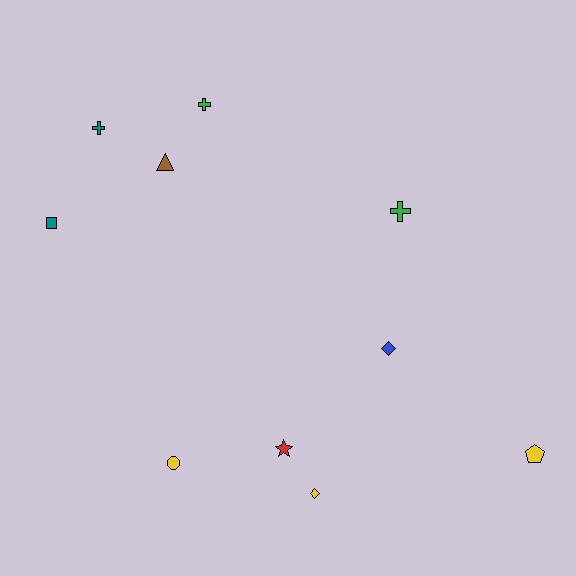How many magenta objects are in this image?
There are no magenta objects.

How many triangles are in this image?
There is 1 triangle.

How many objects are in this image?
There are 10 objects.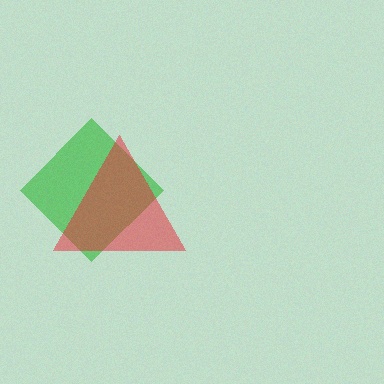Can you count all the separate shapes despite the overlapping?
Yes, there are 2 separate shapes.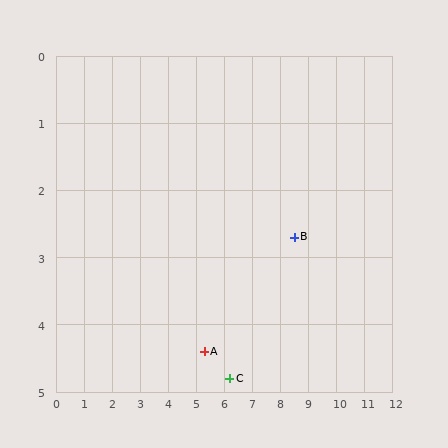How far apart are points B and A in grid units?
Points B and A are about 3.6 grid units apart.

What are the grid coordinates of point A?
Point A is at approximately (5.3, 4.4).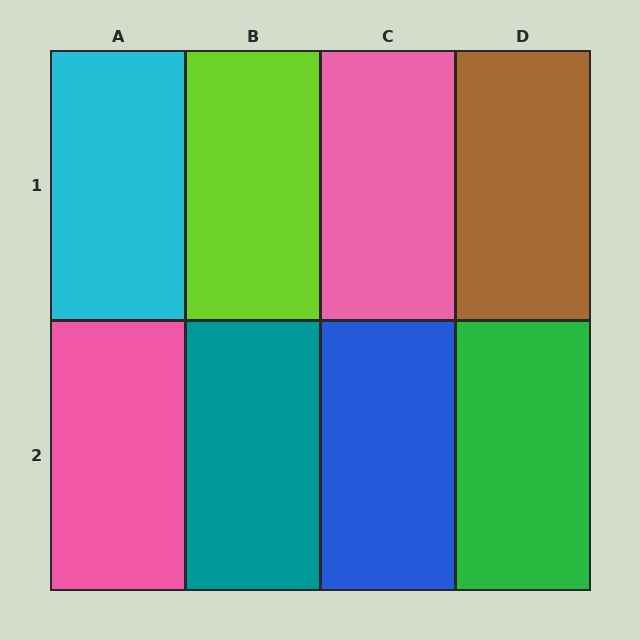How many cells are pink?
2 cells are pink.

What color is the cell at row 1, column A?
Cyan.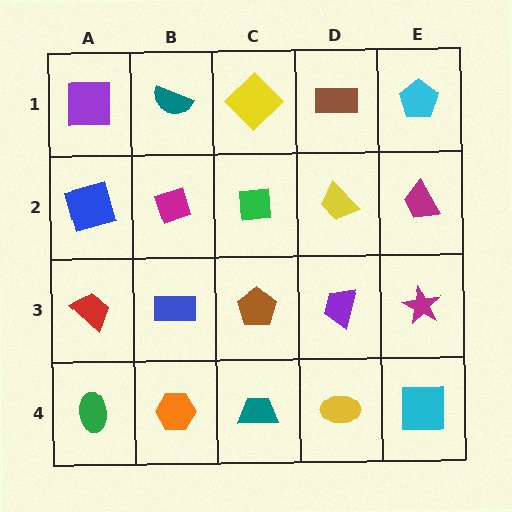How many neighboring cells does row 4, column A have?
2.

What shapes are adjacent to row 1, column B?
A magenta diamond (row 2, column B), a purple square (row 1, column A), a yellow diamond (row 1, column C).